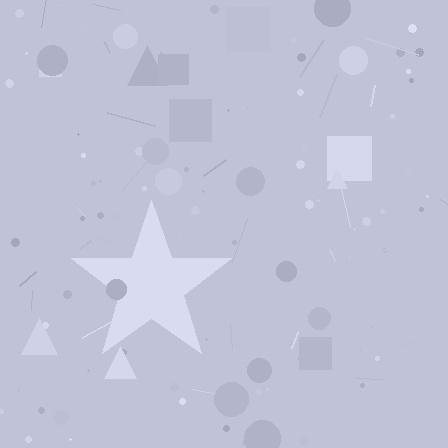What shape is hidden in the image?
A star is hidden in the image.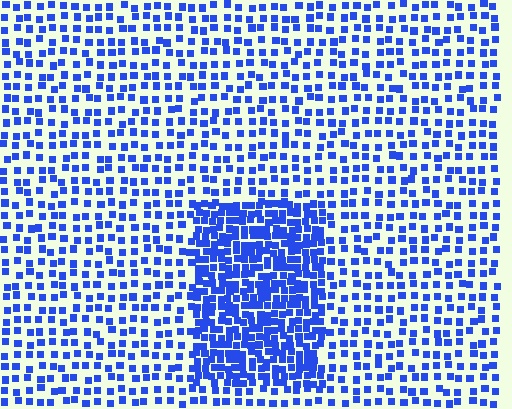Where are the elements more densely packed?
The elements are more densely packed inside the rectangle boundary.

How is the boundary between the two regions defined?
The boundary is defined by a change in element density (approximately 2.3x ratio). All elements are the same color, size, and shape.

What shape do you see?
I see a rectangle.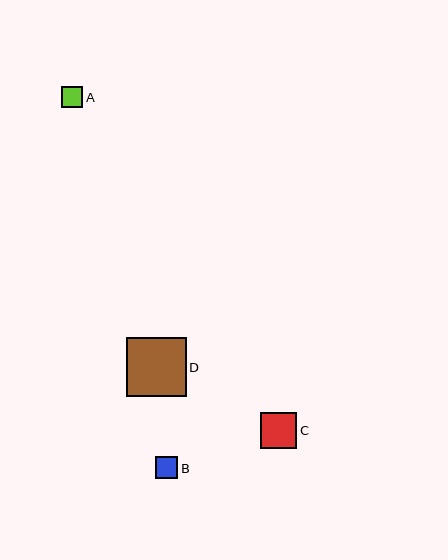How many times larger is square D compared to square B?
Square D is approximately 2.7 times the size of square B.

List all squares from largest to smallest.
From largest to smallest: D, C, B, A.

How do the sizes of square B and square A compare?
Square B and square A are approximately the same size.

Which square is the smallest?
Square A is the smallest with a size of approximately 21 pixels.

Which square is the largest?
Square D is the largest with a size of approximately 60 pixels.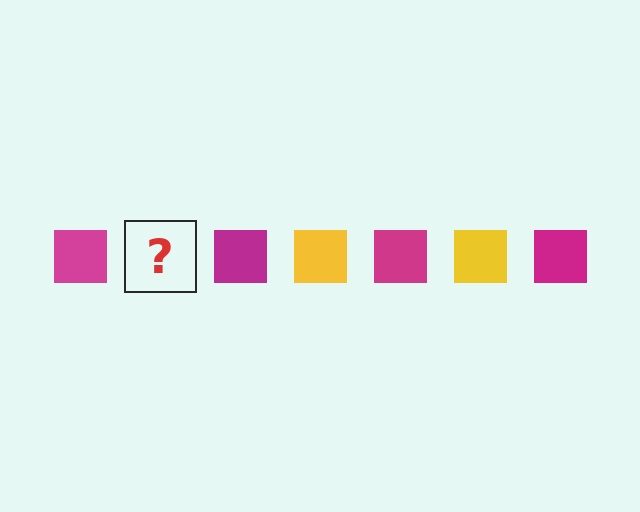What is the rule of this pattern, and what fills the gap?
The rule is that the pattern cycles through magenta, yellow squares. The gap should be filled with a yellow square.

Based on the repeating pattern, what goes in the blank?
The blank should be a yellow square.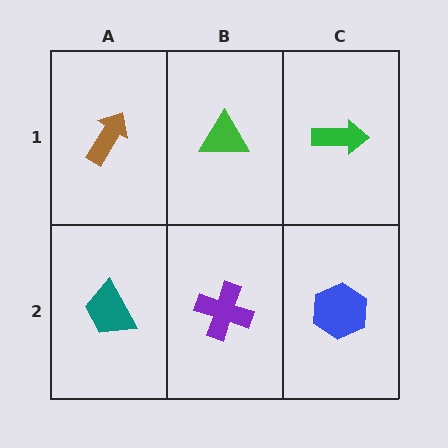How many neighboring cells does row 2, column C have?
2.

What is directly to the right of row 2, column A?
A purple cross.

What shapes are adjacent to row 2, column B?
A green triangle (row 1, column B), a teal trapezoid (row 2, column A), a blue hexagon (row 2, column C).